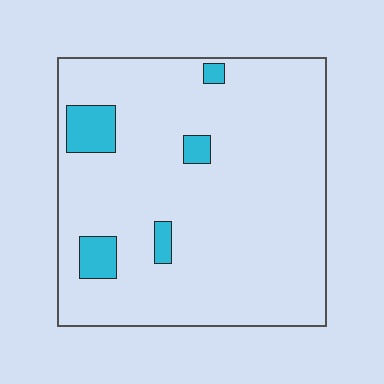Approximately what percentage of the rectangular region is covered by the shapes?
Approximately 10%.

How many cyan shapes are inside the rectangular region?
5.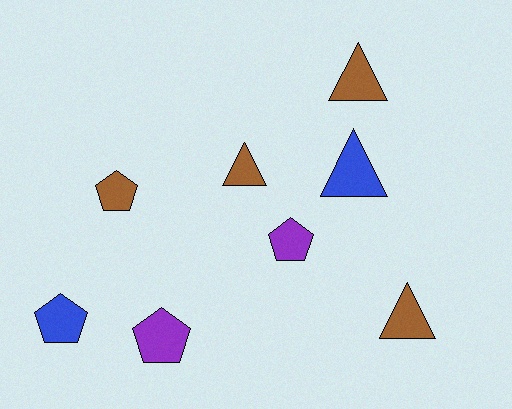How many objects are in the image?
There are 8 objects.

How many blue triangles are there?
There is 1 blue triangle.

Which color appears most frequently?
Brown, with 4 objects.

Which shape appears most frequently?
Pentagon, with 4 objects.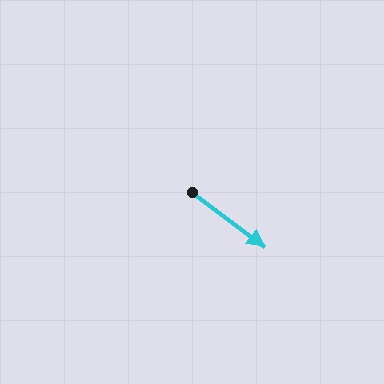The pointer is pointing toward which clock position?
Roughly 4 o'clock.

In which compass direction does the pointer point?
Southeast.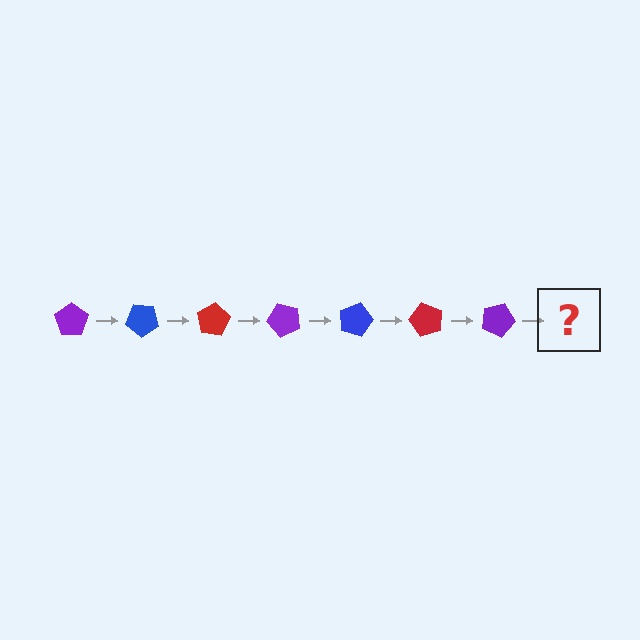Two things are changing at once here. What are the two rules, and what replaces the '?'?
The two rules are that it rotates 40 degrees each step and the color cycles through purple, blue, and red. The '?' should be a blue pentagon, rotated 280 degrees from the start.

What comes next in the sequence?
The next element should be a blue pentagon, rotated 280 degrees from the start.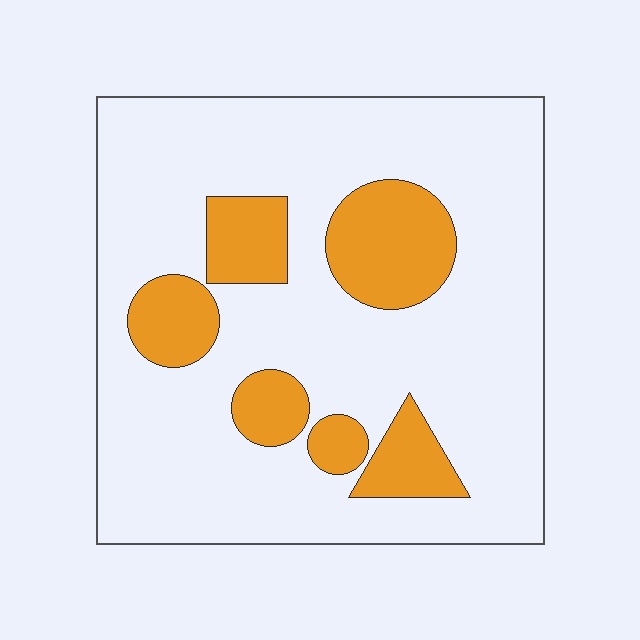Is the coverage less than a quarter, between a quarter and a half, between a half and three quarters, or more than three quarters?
Less than a quarter.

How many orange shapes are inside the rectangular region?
6.